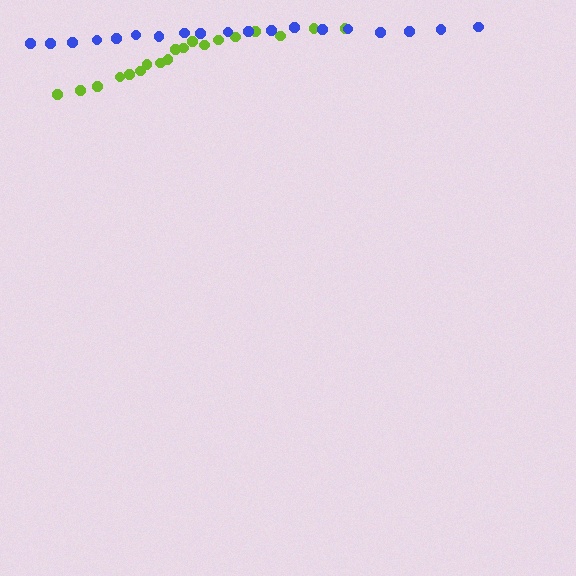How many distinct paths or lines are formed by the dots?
There are 2 distinct paths.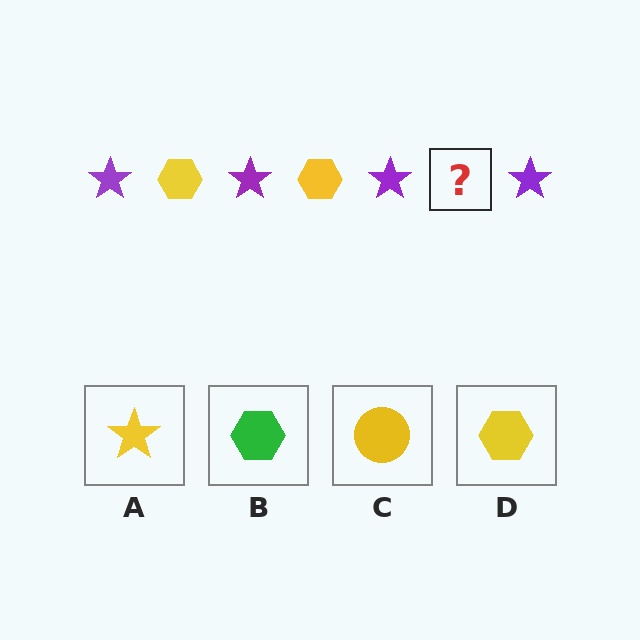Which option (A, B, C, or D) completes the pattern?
D.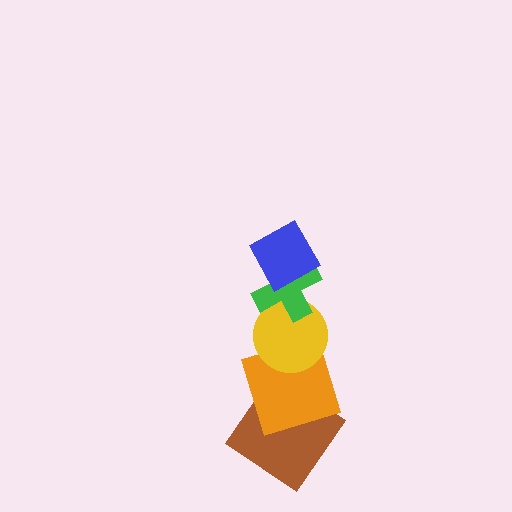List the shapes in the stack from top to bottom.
From top to bottom: the blue diamond, the green cross, the yellow circle, the orange square, the brown diamond.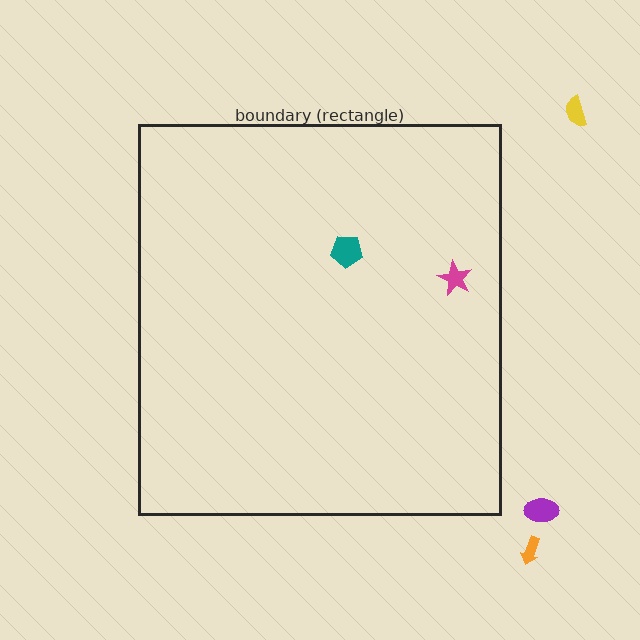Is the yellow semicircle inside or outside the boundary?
Outside.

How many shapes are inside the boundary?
2 inside, 3 outside.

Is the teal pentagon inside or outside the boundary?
Inside.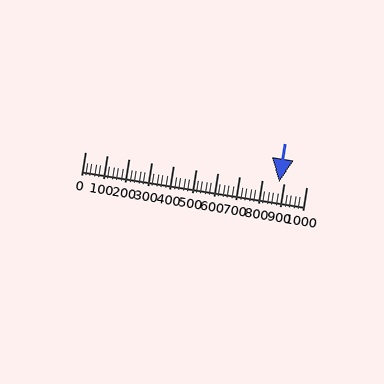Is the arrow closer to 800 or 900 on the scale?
The arrow is closer to 900.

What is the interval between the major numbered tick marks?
The major tick marks are spaced 100 units apart.